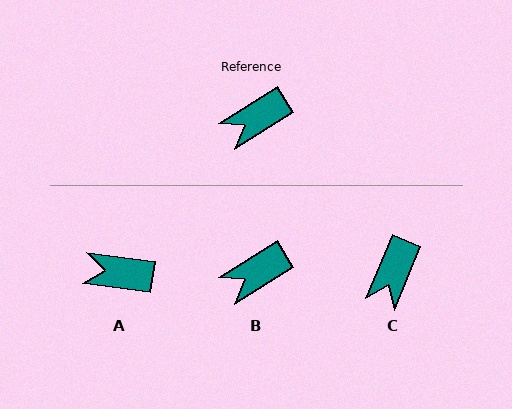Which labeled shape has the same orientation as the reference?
B.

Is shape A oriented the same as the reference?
No, it is off by about 40 degrees.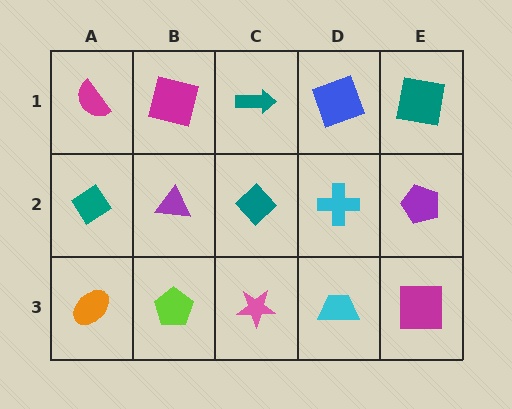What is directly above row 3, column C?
A teal diamond.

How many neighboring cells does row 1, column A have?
2.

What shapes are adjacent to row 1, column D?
A cyan cross (row 2, column D), a teal arrow (row 1, column C), a teal square (row 1, column E).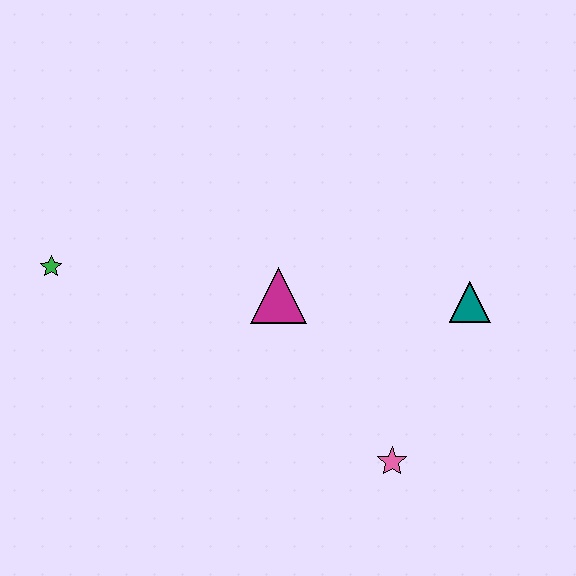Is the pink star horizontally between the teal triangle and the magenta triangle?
Yes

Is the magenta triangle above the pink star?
Yes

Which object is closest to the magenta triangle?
The teal triangle is closest to the magenta triangle.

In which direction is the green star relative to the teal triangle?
The green star is to the left of the teal triangle.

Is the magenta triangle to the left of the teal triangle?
Yes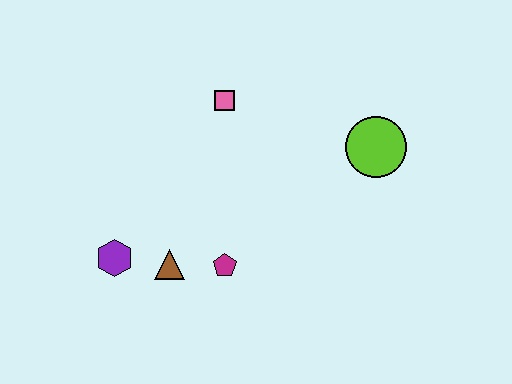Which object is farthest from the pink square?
The purple hexagon is farthest from the pink square.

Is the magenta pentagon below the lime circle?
Yes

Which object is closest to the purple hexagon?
The brown triangle is closest to the purple hexagon.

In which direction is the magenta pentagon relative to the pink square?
The magenta pentagon is below the pink square.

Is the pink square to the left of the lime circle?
Yes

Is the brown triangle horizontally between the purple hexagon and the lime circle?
Yes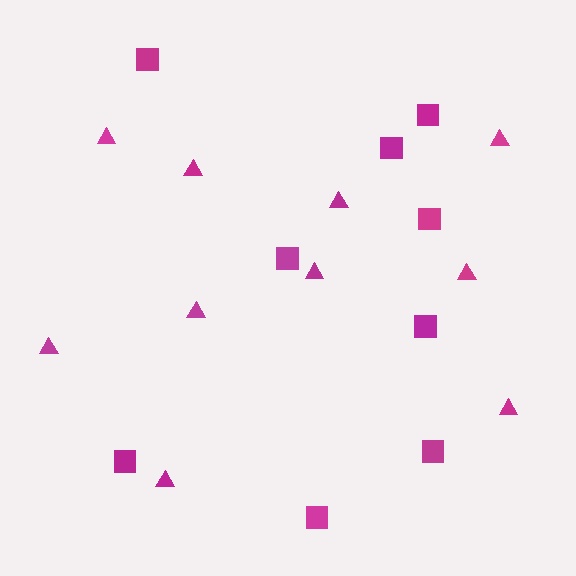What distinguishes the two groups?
There are 2 groups: one group of triangles (10) and one group of squares (9).